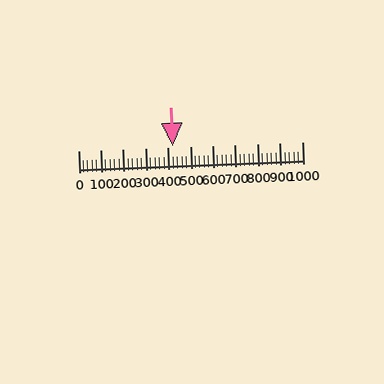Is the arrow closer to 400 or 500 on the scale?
The arrow is closer to 400.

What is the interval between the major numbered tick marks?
The major tick marks are spaced 100 units apart.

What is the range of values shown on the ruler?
The ruler shows values from 0 to 1000.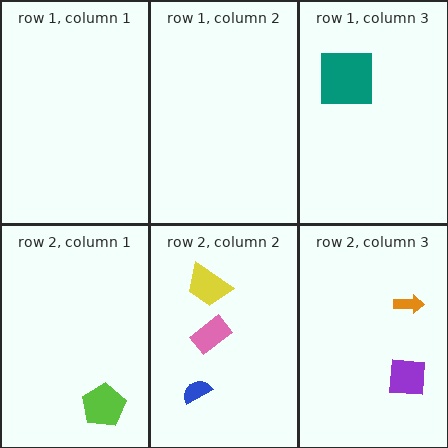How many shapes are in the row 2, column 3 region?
2.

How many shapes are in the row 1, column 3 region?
1.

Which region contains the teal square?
The row 1, column 3 region.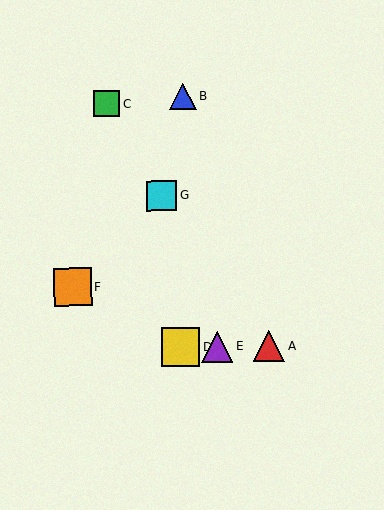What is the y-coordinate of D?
Object D is at y≈347.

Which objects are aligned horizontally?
Objects A, D, E are aligned horizontally.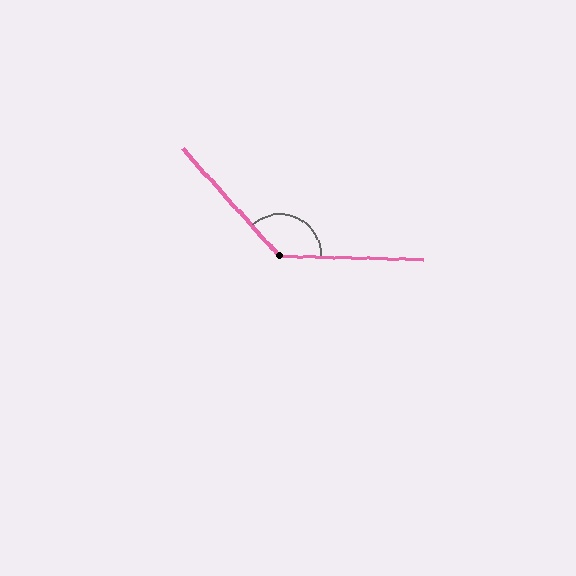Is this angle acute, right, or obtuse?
It is obtuse.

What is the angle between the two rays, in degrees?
Approximately 134 degrees.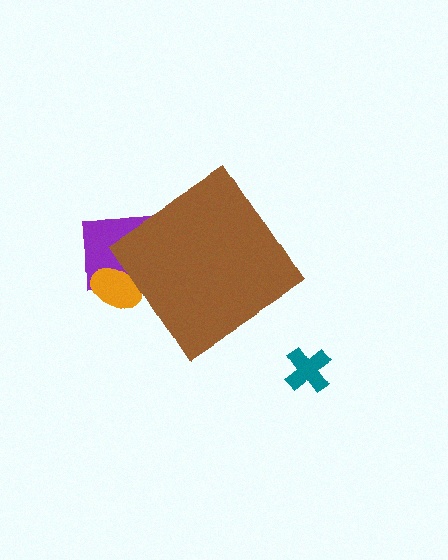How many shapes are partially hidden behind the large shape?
2 shapes are partially hidden.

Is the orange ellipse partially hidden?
Yes, the orange ellipse is partially hidden behind the brown diamond.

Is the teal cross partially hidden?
No, the teal cross is fully visible.